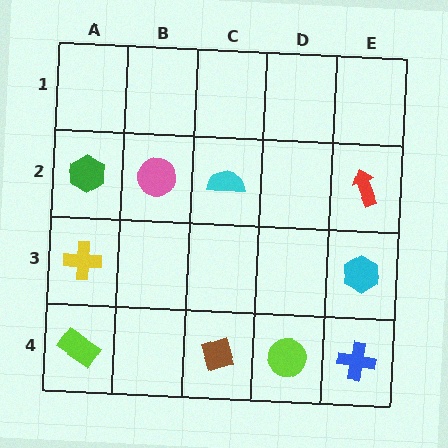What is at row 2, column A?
A green hexagon.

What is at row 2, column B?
A pink circle.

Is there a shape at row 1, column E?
No, that cell is empty.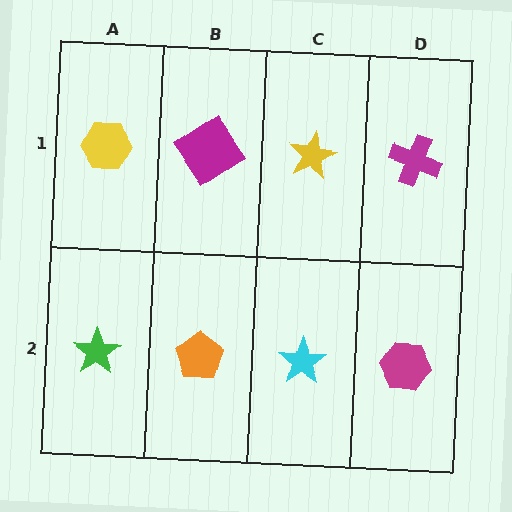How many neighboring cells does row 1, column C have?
3.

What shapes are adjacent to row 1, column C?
A cyan star (row 2, column C), a magenta diamond (row 1, column B), a magenta cross (row 1, column D).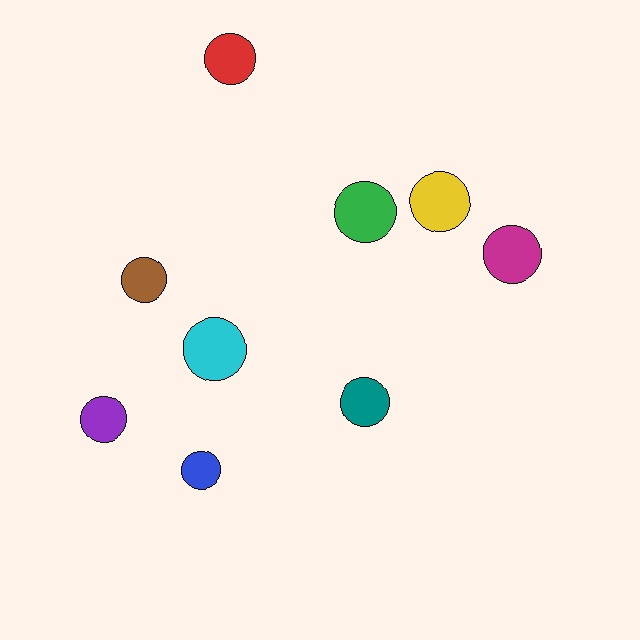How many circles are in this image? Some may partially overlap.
There are 9 circles.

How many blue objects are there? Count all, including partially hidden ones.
There is 1 blue object.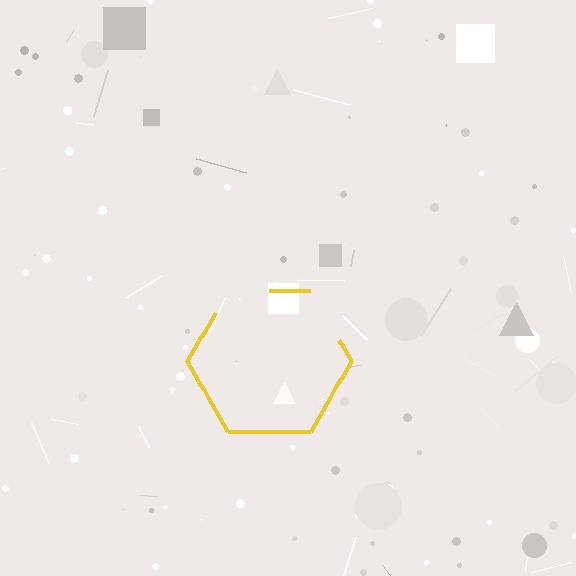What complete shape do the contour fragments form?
The contour fragments form a hexagon.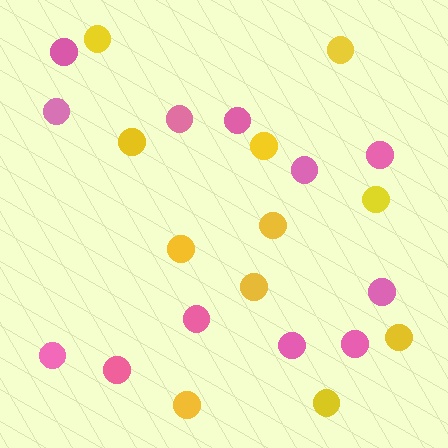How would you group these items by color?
There are 2 groups: one group of yellow circles (11) and one group of pink circles (12).